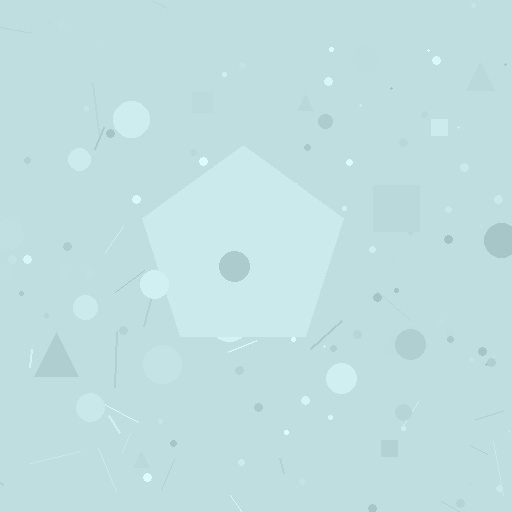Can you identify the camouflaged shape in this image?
The camouflaged shape is a pentagon.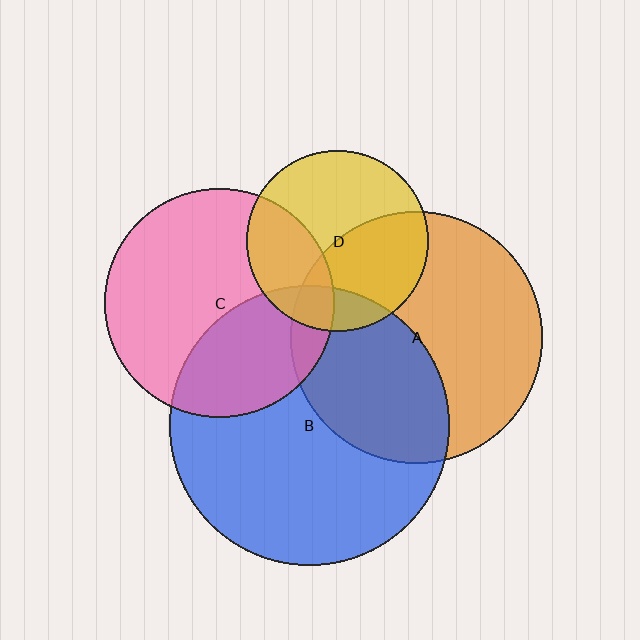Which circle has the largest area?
Circle B (blue).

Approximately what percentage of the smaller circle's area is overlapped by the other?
Approximately 45%.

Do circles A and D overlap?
Yes.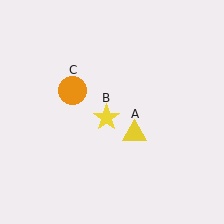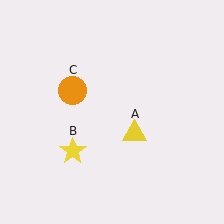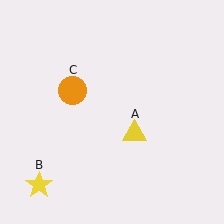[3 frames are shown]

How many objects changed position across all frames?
1 object changed position: yellow star (object B).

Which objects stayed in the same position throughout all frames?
Yellow triangle (object A) and orange circle (object C) remained stationary.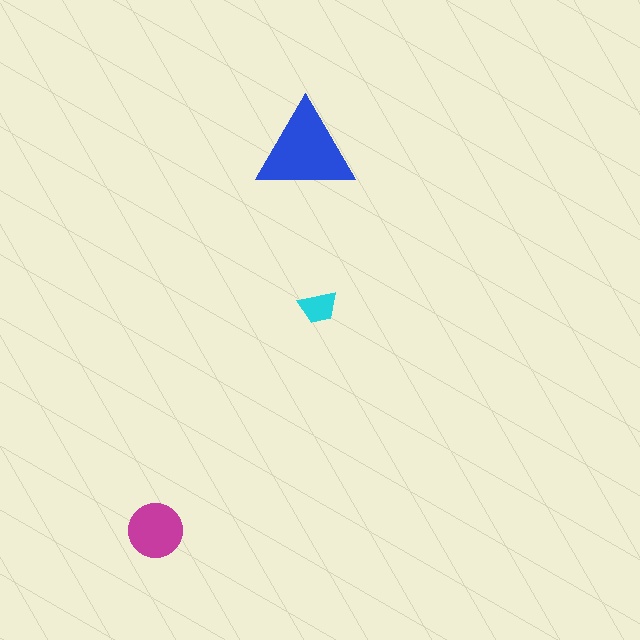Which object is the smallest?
The cyan trapezoid.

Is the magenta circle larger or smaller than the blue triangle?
Smaller.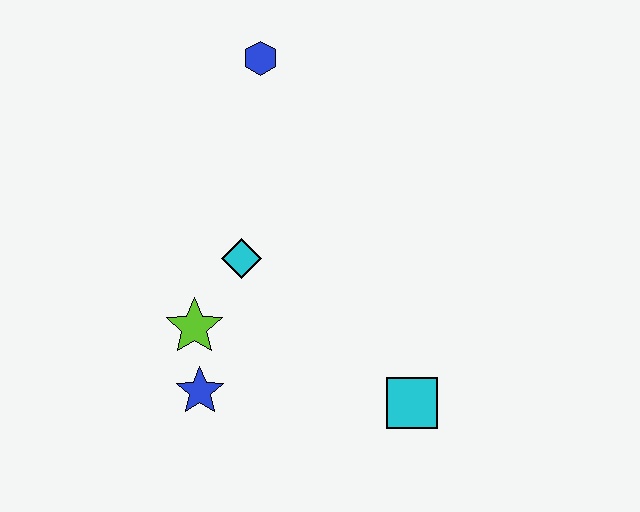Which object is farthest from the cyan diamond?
The cyan square is farthest from the cyan diamond.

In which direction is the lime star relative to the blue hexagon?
The lime star is below the blue hexagon.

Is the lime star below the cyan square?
No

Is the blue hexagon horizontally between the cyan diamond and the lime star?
No